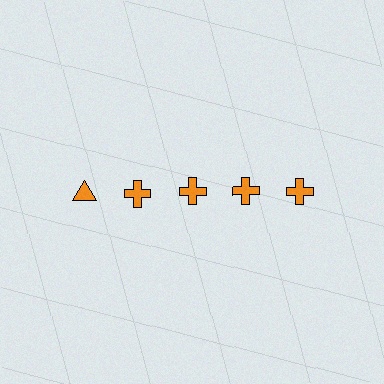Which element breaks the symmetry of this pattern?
The orange triangle in the top row, leftmost column breaks the symmetry. All other shapes are orange crosses.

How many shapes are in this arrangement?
There are 5 shapes arranged in a grid pattern.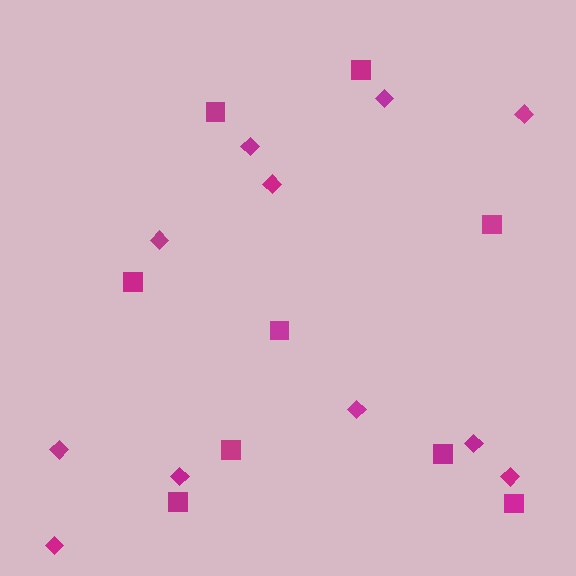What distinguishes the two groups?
There are 2 groups: one group of squares (9) and one group of diamonds (11).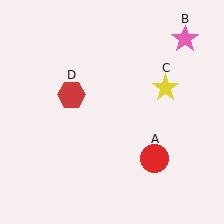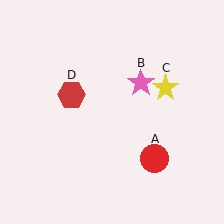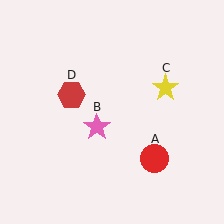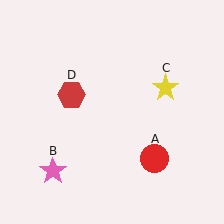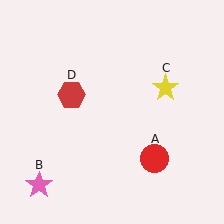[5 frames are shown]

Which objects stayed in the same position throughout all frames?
Red circle (object A) and yellow star (object C) and red hexagon (object D) remained stationary.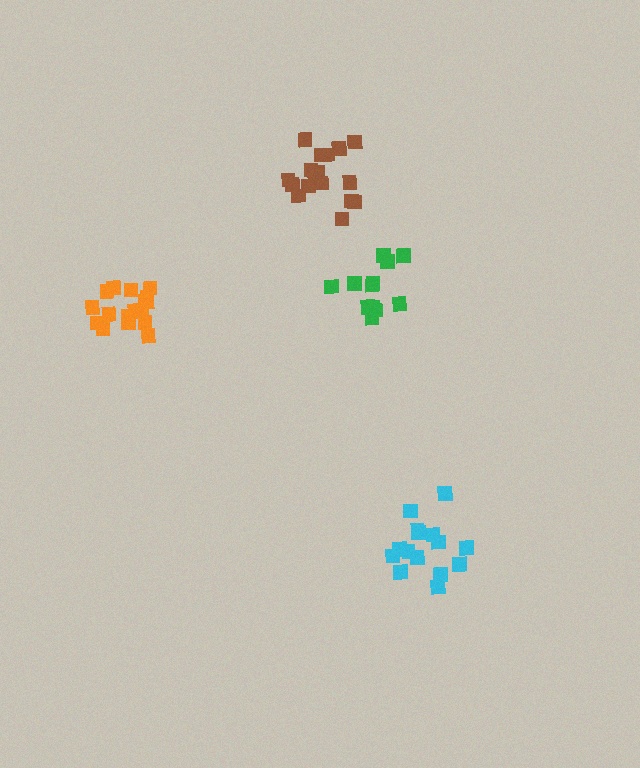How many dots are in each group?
Group 1: 17 dots, Group 2: 13 dots, Group 3: 15 dots, Group 4: 18 dots (63 total).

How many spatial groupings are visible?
There are 4 spatial groupings.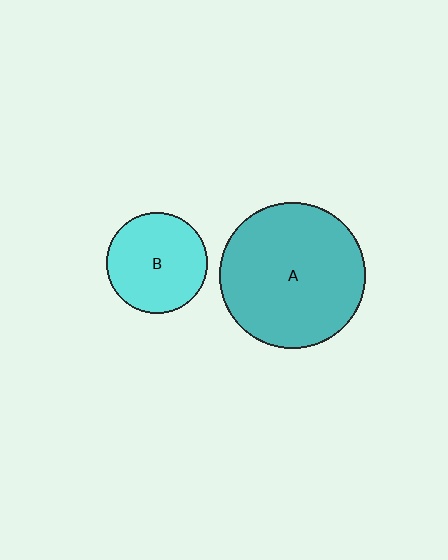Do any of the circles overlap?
No, none of the circles overlap.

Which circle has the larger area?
Circle A (teal).